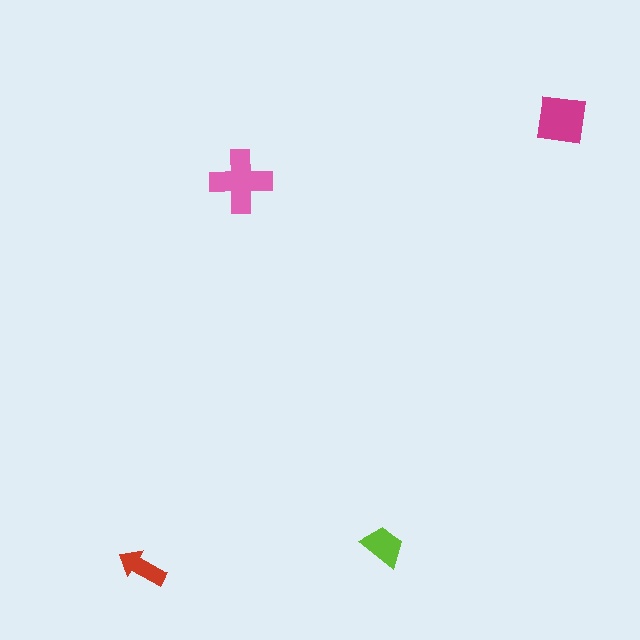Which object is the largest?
The pink cross.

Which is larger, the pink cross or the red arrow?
The pink cross.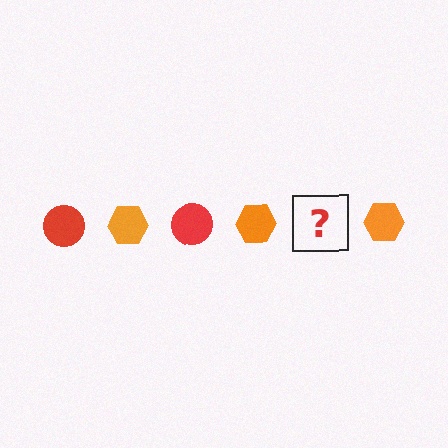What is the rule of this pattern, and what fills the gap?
The rule is that the pattern alternates between red circle and orange hexagon. The gap should be filled with a red circle.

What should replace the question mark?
The question mark should be replaced with a red circle.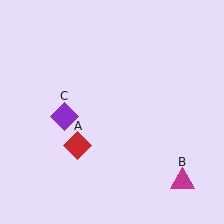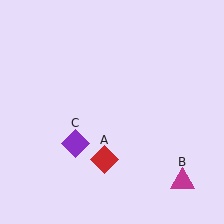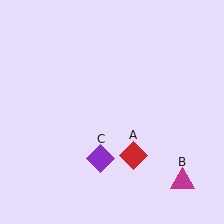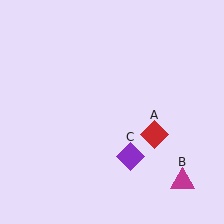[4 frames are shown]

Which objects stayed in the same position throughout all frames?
Magenta triangle (object B) remained stationary.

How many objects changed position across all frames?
2 objects changed position: red diamond (object A), purple diamond (object C).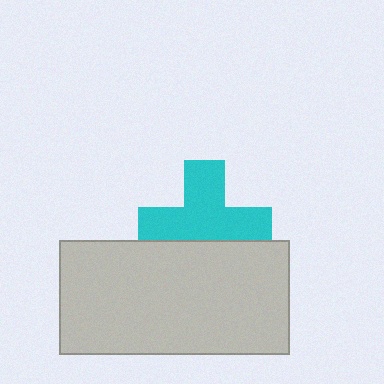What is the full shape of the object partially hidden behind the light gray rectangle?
The partially hidden object is a cyan cross.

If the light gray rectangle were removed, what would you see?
You would see the complete cyan cross.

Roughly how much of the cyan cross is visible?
Most of it is visible (roughly 68%).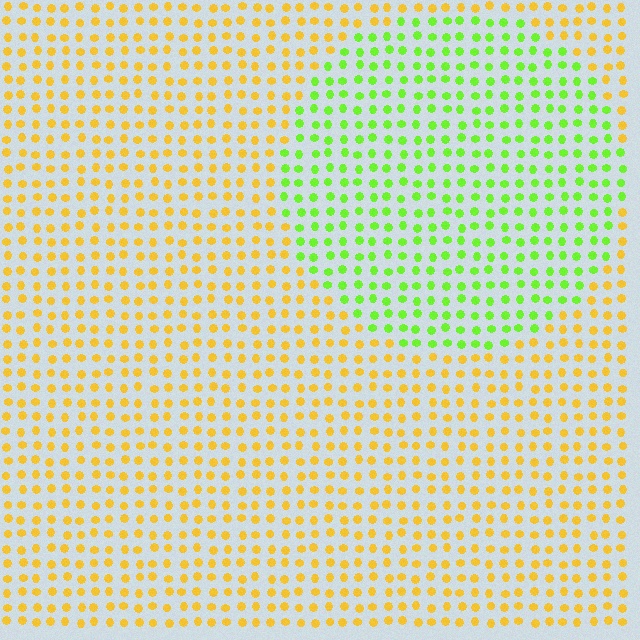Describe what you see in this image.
The image is filled with small yellow elements in a uniform arrangement. A circle-shaped region is visible where the elements are tinted to a slightly different hue, forming a subtle color boundary.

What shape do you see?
I see a circle.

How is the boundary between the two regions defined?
The boundary is defined purely by a slight shift in hue (about 56 degrees). Spacing, size, and orientation are identical on both sides.